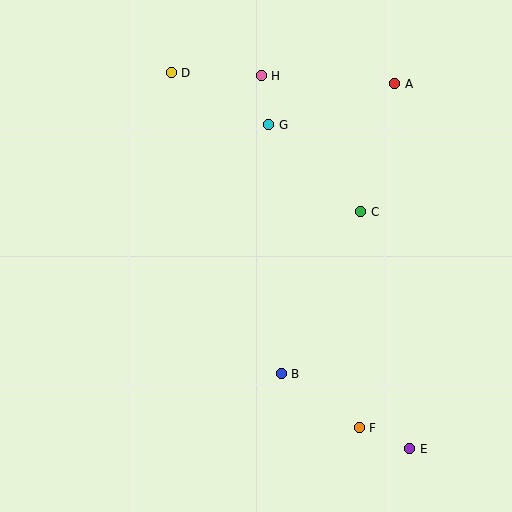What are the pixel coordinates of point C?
Point C is at (361, 212).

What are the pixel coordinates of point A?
Point A is at (395, 84).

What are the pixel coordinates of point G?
Point G is at (269, 125).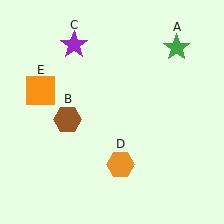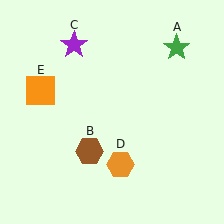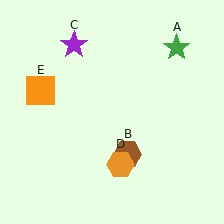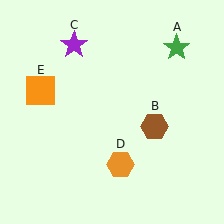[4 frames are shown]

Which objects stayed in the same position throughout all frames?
Green star (object A) and purple star (object C) and orange hexagon (object D) and orange square (object E) remained stationary.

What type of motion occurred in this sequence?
The brown hexagon (object B) rotated counterclockwise around the center of the scene.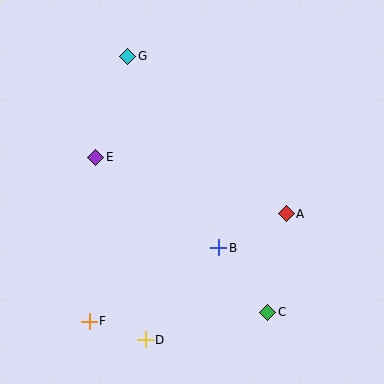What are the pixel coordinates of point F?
Point F is at (89, 321).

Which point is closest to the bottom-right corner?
Point C is closest to the bottom-right corner.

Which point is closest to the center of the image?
Point B at (219, 248) is closest to the center.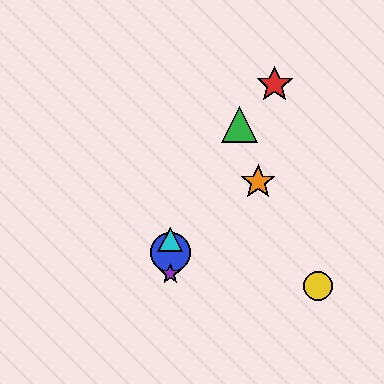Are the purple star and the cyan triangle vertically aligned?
Yes, both are at x≈170.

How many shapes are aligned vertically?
3 shapes (the blue circle, the purple star, the cyan triangle) are aligned vertically.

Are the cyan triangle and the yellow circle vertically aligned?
No, the cyan triangle is at x≈170 and the yellow circle is at x≈318.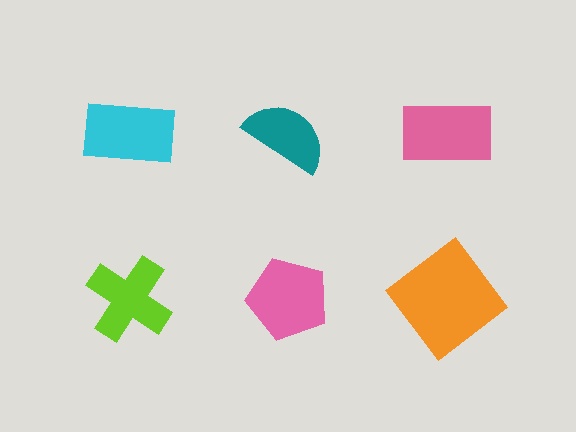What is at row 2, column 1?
A lime cross.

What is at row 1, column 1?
A cyan rectangle.